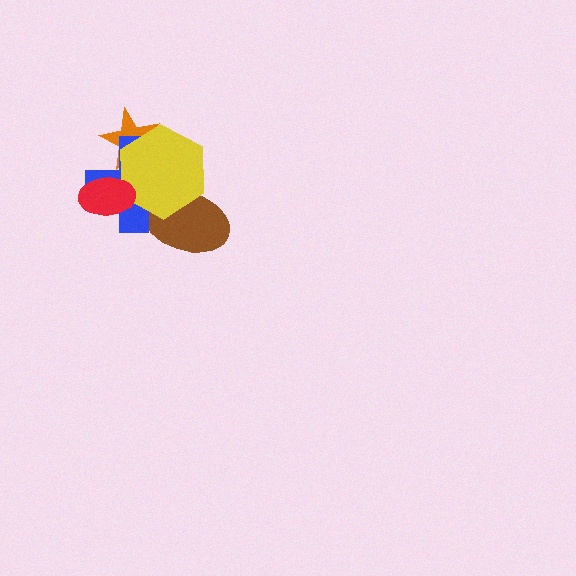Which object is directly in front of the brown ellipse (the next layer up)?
The blue cross is directly in front of the brown ellipse.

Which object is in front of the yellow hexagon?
The red ellipse is in front of the yellow hexagon.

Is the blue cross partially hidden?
Yes, it is partially covered by another shape.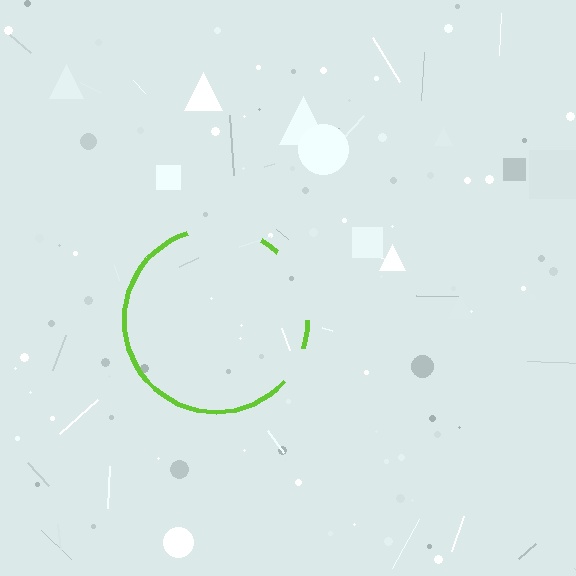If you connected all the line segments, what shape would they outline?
They would outline a circle.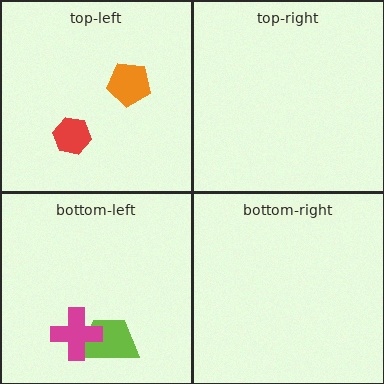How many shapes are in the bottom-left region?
2.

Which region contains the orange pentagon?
The top-left region.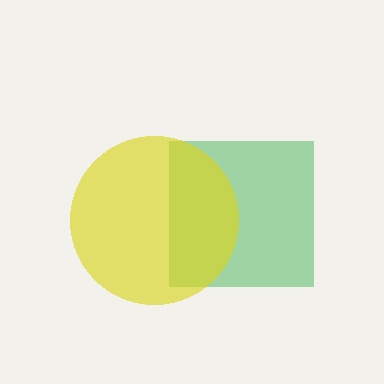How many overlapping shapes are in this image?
There are 2 overlapping shapes in the image.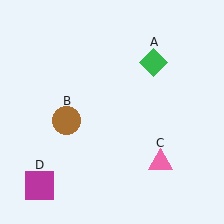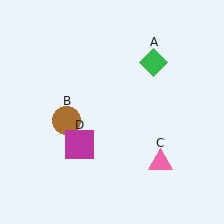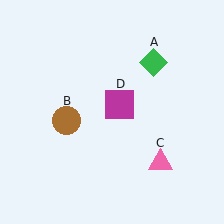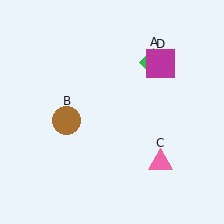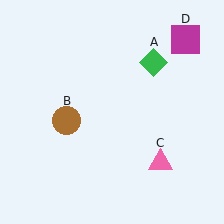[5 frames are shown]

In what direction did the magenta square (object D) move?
The magenta square (object D) moved up and to the right.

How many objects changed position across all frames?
1 object changed position: magenta square (object D).